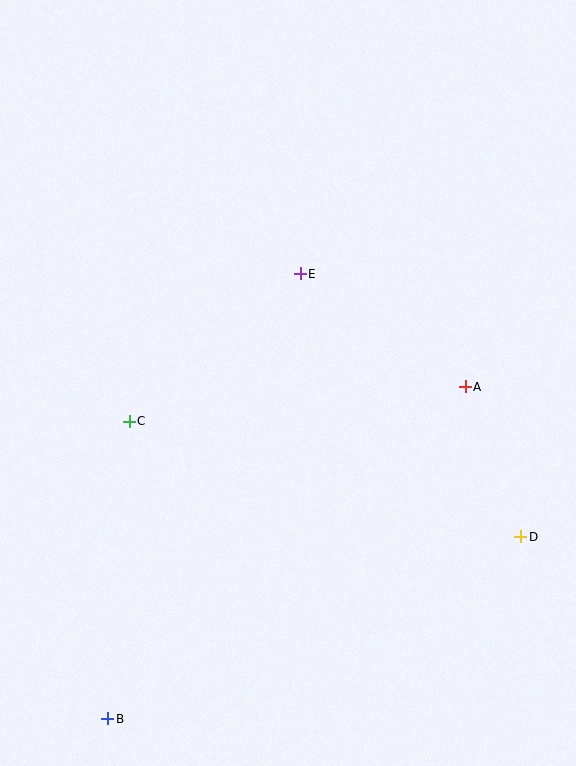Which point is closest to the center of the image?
Point E at (300, 274) is closest to the center.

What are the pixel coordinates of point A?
Point A is at (465, 387).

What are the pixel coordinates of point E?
Point E is at (300, 274).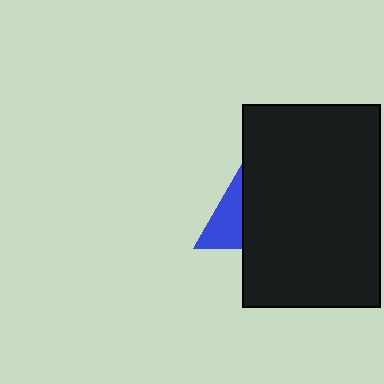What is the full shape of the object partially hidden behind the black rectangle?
The partially hidden object is a blue triangle.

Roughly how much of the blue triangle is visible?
About half of it is visible (roughly 46%).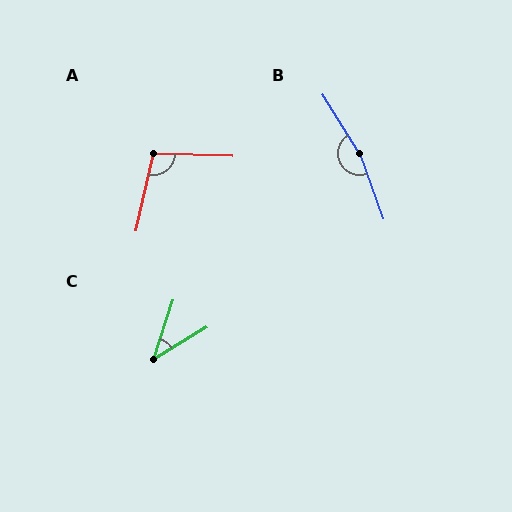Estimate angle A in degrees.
Approximately 101 degrees.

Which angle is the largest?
B, at approximately 168 degrees.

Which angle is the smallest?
C, at approximately 41 degrees.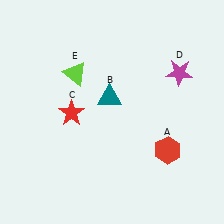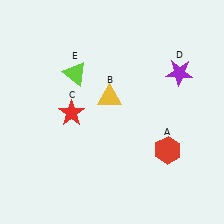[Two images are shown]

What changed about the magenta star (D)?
In Image 1, D is magenta. In Image 2, it changed to purple.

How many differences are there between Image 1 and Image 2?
There are 2 differences between the two images.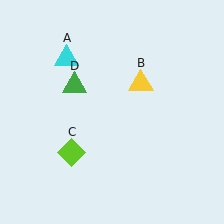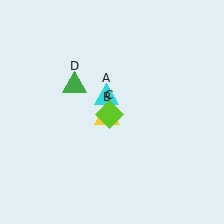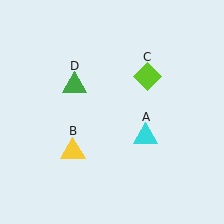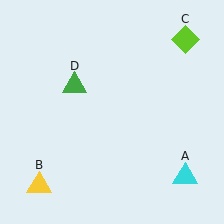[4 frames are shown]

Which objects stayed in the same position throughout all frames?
Green triangle (object D) remained stationary.